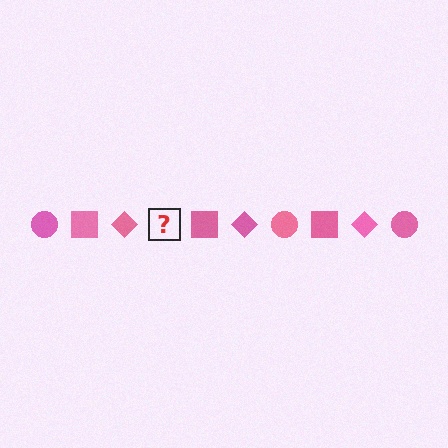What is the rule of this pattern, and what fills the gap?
The rule is that the pattern cycles through circle, square, diamond shapes in pink. The gap should be filled with a pink circle.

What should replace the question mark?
The question mark should be replaced with a pink circle.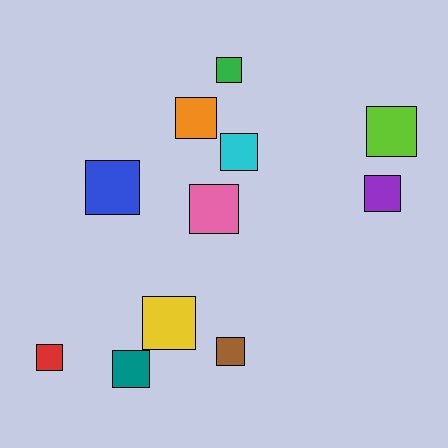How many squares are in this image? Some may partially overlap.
There are 11 squares.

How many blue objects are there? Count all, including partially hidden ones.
There is 1 blue object.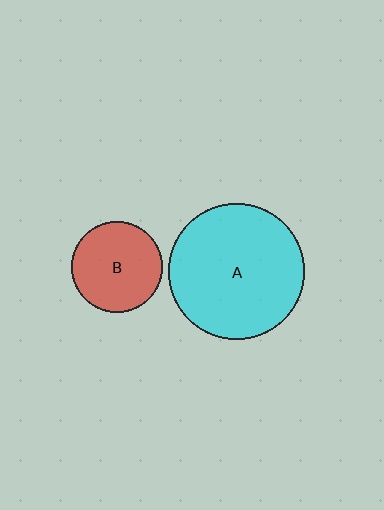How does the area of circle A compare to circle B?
Approximately 2.2 times.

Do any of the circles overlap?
No, none of the circles overlap.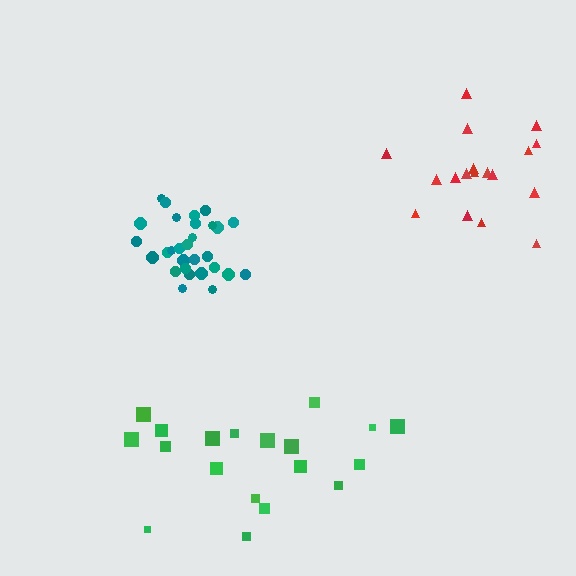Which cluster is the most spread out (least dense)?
Green.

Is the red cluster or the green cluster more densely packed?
Red.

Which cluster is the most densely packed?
Teal.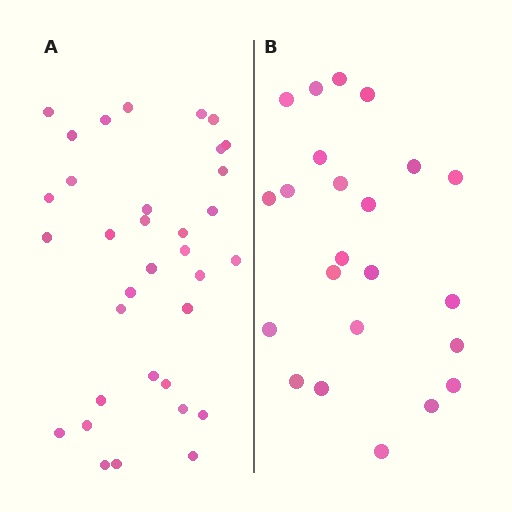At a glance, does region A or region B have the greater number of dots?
Region A (the left region) has more dots.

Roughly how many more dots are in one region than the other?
Region A has roughly 12 or so more dots than region B.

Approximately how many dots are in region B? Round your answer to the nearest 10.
About 20 dots. (The exact count is 23, which rounds to 20.)